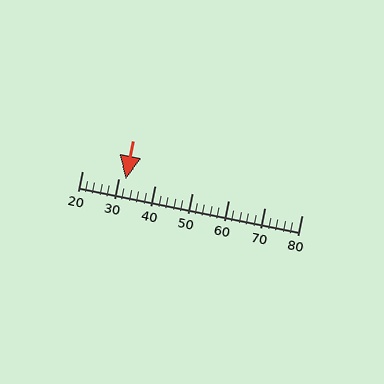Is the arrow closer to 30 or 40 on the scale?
The arrow is closer to 30.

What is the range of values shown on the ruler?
The ruler shows values from 20 to 80.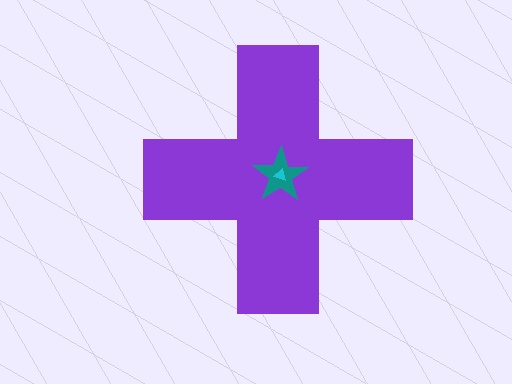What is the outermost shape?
The purple cross.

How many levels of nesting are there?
3.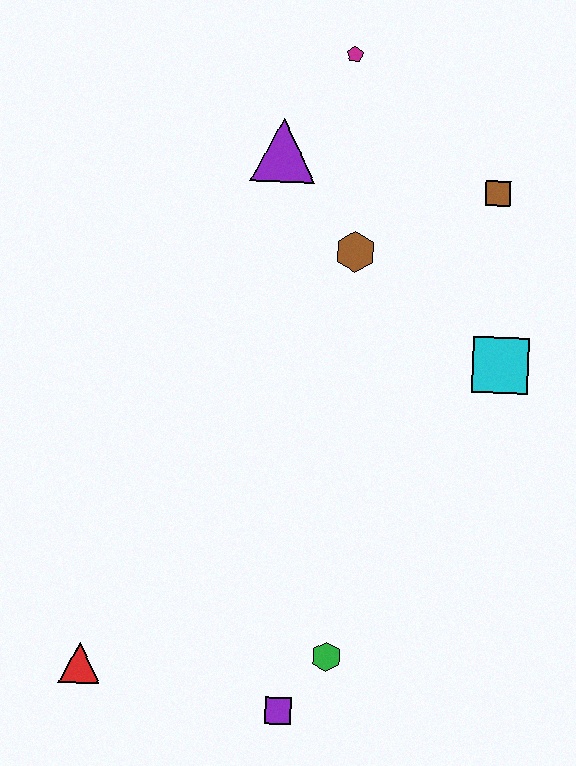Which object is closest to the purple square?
The green hexagon is closest to the purple square.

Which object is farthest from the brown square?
The red triangle is farthest from the brown square.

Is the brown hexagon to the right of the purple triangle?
Yes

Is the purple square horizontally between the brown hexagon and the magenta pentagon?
No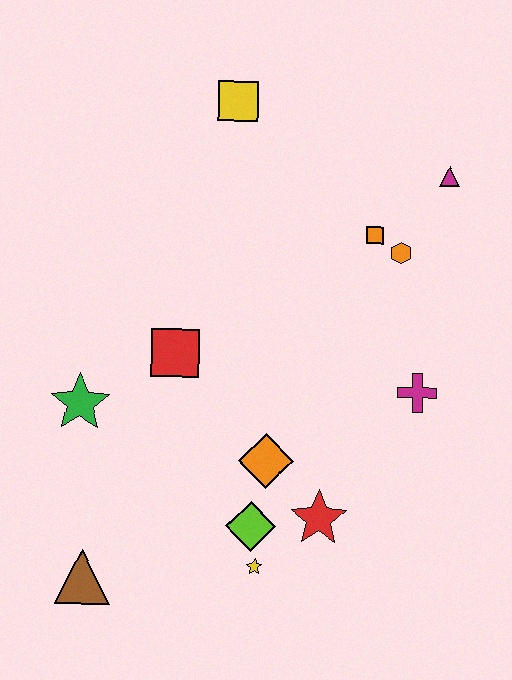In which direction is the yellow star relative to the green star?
The yellow star is to the right of the green star.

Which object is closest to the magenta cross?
The orange hexagon is closest to the magenta cross.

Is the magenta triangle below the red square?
No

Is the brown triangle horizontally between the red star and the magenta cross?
No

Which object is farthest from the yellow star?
The yellow square is farthest from the yellow star.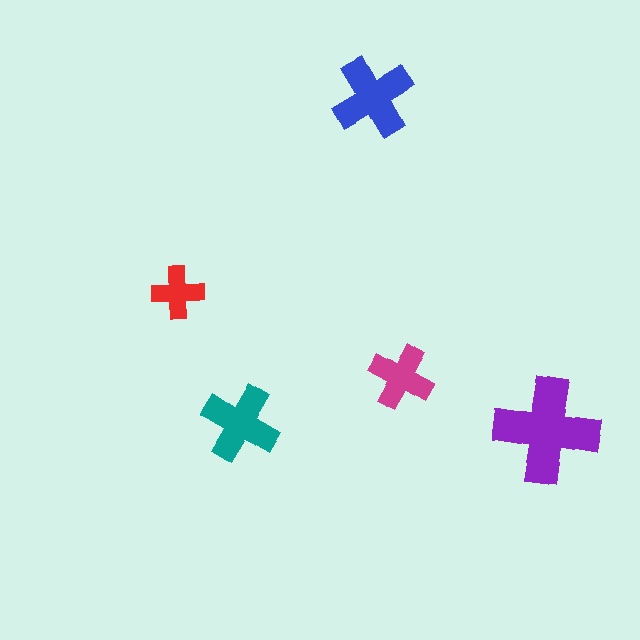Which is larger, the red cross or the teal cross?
The teal one.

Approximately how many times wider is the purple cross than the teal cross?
About 1.5 times wider.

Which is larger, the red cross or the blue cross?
The blue one.